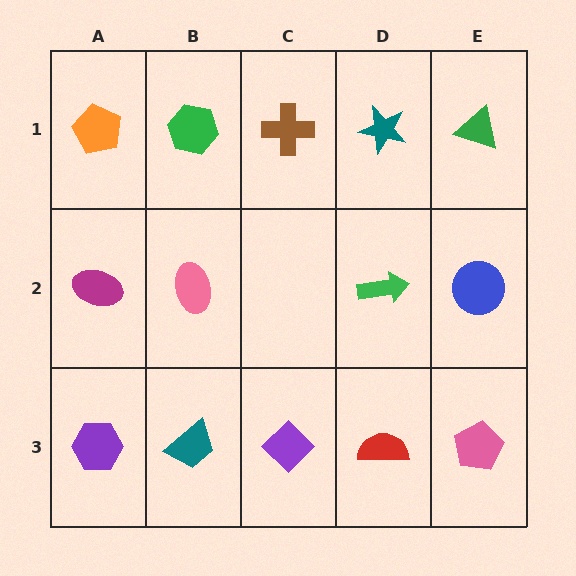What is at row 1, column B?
A green hexagon.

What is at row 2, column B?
A pink ellipse.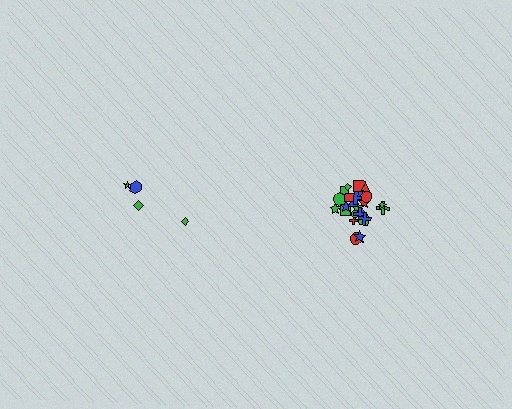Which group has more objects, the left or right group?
The right group.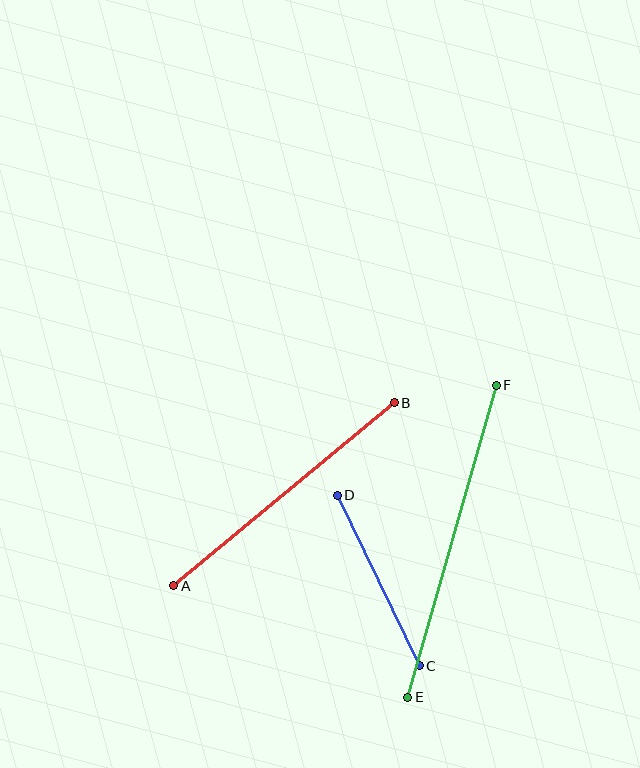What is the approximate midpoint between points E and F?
The midpoint is at approximately (452, 541) pixels.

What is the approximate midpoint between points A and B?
The midpoint is at approximately (284, 494) pixels.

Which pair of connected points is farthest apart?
Points E and F are farthest apart.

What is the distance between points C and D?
The distance is approximately 189 pixels.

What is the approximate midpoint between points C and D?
The midpoint is at approximately (378, 580) pixels.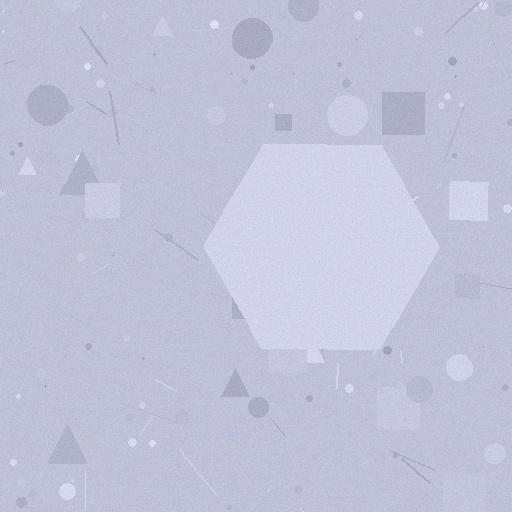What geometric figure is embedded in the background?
A hexagon is embedded in the background.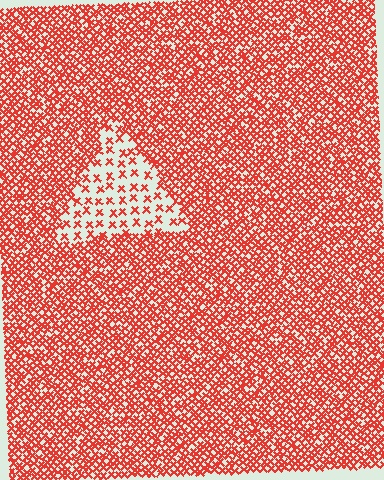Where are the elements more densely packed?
The elements are more densely packed outside the triangle boundary.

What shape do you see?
I see a triangle.